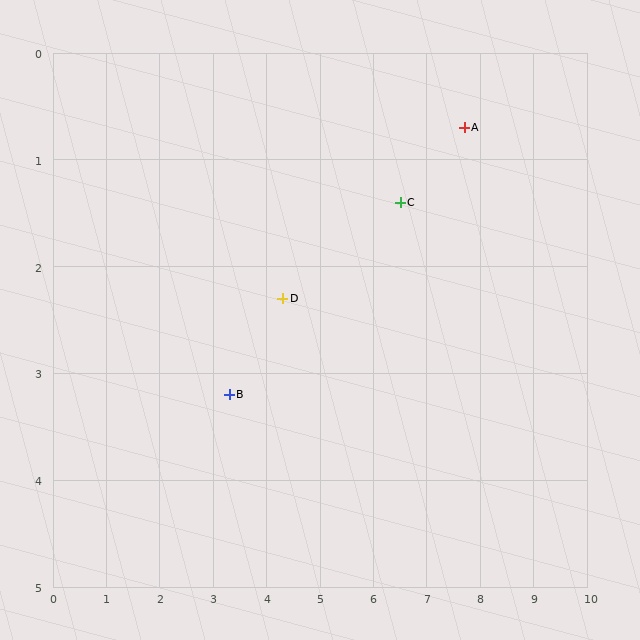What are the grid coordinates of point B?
Point B is at approximately (3.3, 3.2).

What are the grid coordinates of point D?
Point D is at approximately (4.3, 2.3).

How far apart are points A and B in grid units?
Points A and B are about 5.1 grid units apart.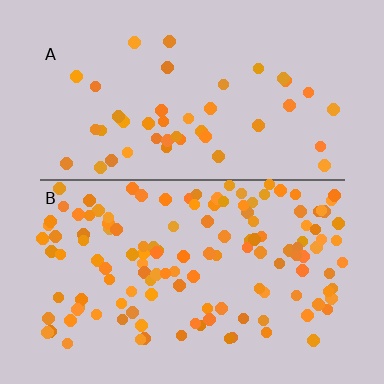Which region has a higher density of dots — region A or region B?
B (the bottom).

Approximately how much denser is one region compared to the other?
Approximately 2.9× — region B over region A.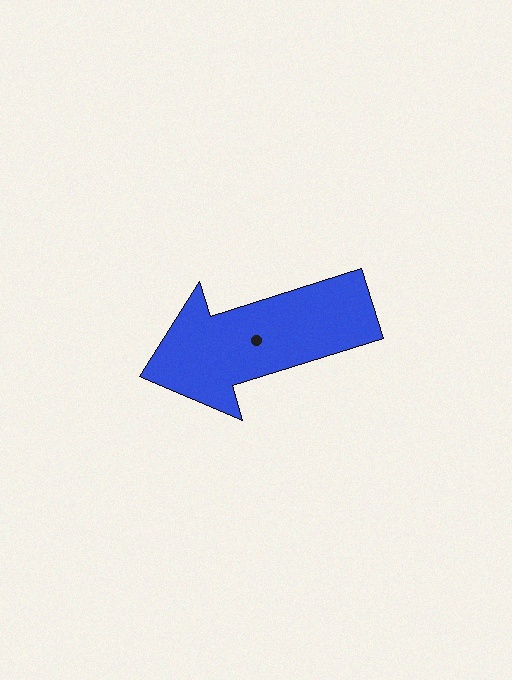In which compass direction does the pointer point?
West.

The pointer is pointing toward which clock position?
Roughly 8 o'clock.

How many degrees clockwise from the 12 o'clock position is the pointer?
Approximately 253 degrees.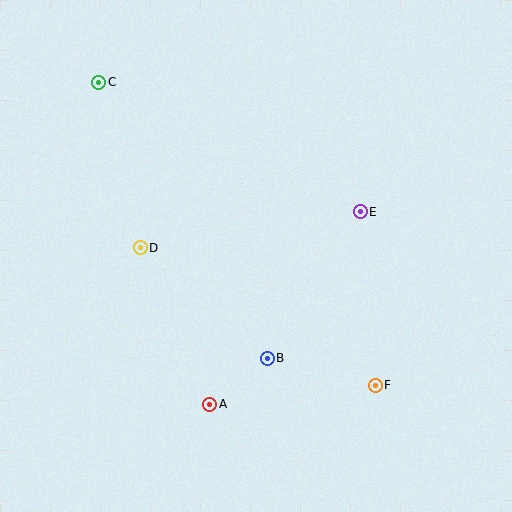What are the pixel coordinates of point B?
Point B is at (267, 358).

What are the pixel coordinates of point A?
Point A is at (210, 404).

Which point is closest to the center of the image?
Point B at (267, 358) is closest to the center.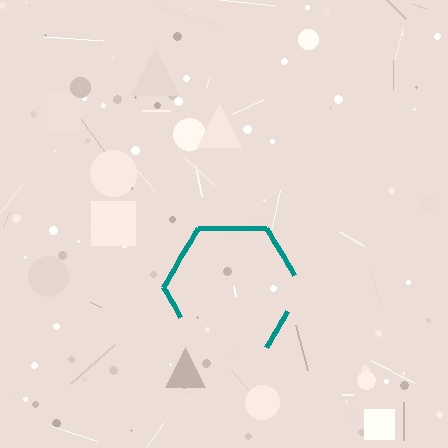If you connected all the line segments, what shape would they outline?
They would outline a hexagon.